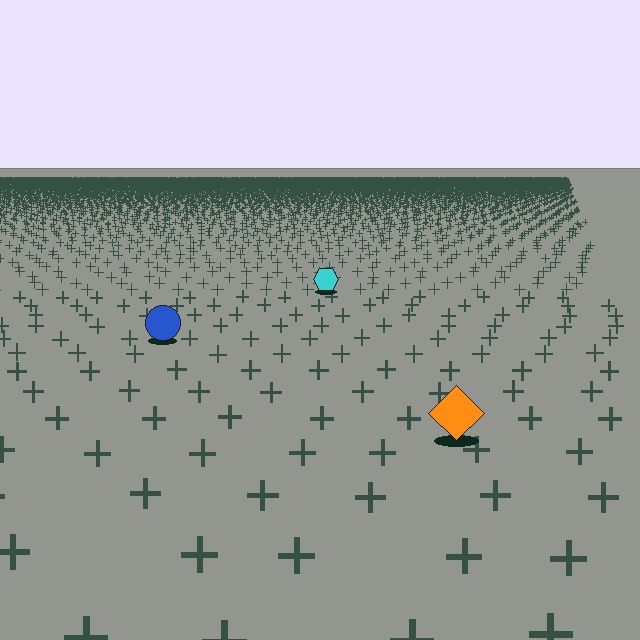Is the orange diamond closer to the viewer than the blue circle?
Yes. The orange diamond is closer — you can tell from the texture gradient: the ground texture is coarser near it.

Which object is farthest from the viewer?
The cyan hexagon is farthest from the viewer. It appears smaller and the ground texture around it is denser.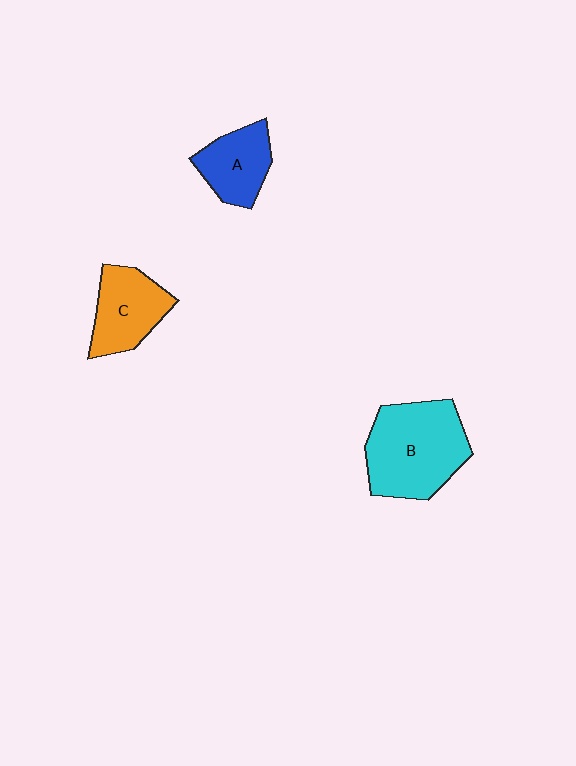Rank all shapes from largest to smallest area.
From largest to smallest: B (cyan), C (orange), A (blue).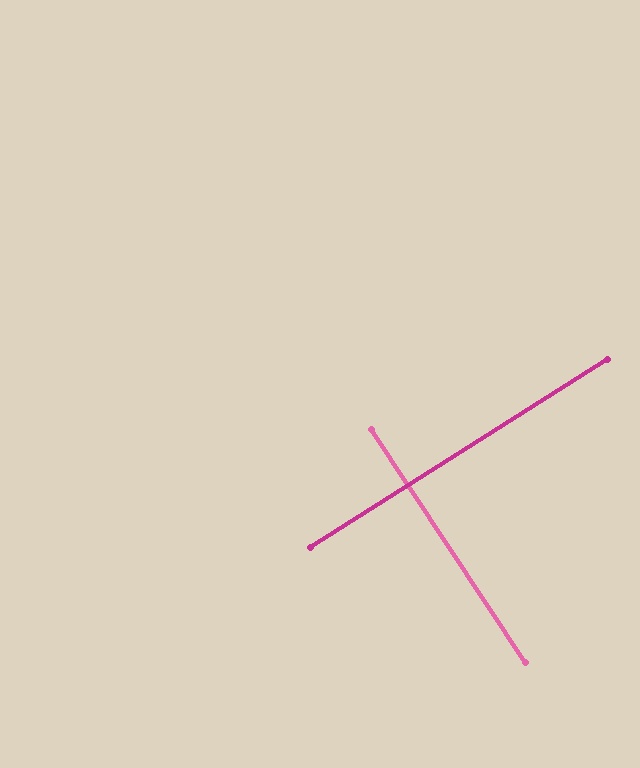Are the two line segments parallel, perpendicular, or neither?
Perpendicular — they meet at approximately 89°.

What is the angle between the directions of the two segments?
Approximately 89 degrees.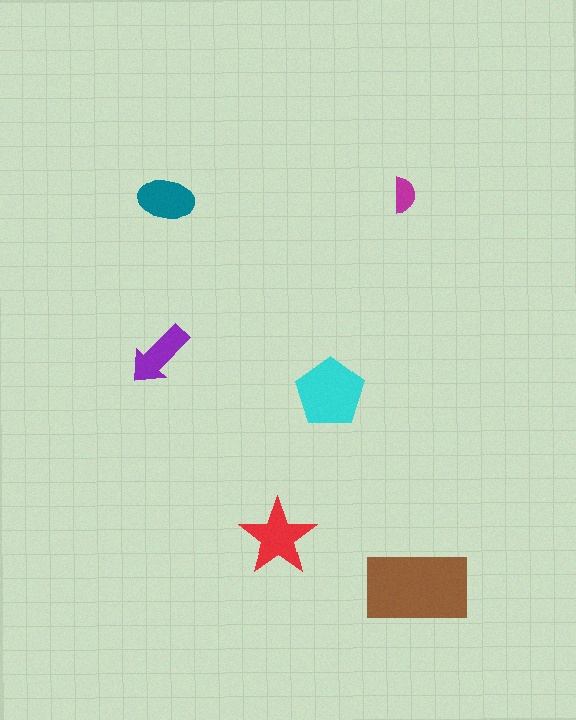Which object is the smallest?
The magenta semicircle.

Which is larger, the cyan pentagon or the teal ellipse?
The cyan pentagon.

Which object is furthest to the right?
The brown rectangle is rightmost.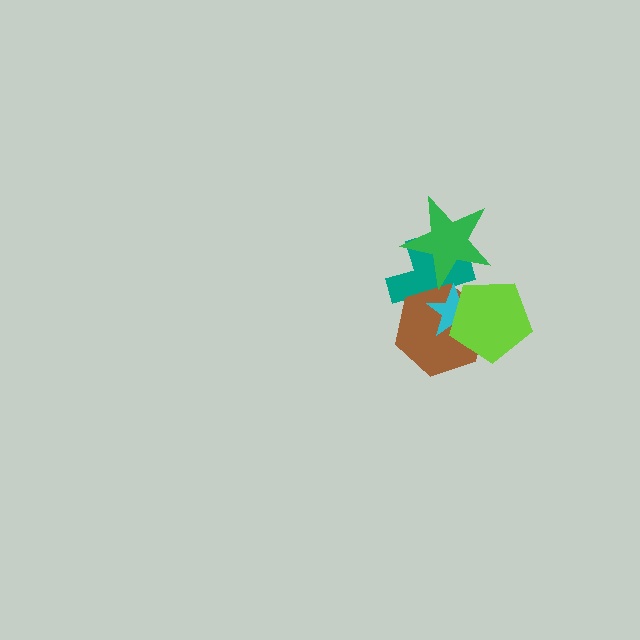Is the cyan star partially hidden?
Yes, it is partially covered by another shape.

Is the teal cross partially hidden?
Yes, it is partially covered by another shape.